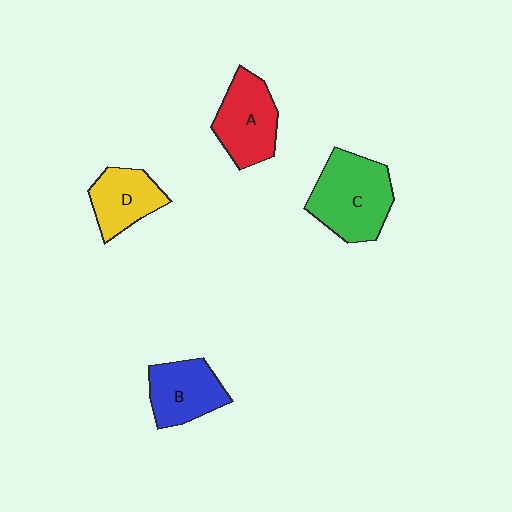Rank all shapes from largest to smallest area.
From largest to smallest: C (green), A (red), B (blue), D (yellow).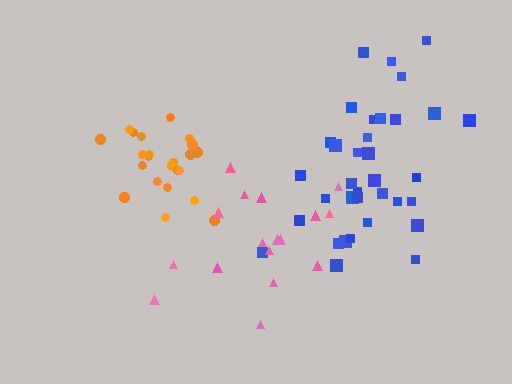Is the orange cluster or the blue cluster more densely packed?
Orange.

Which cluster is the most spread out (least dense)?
Pink.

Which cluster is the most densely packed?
Orange.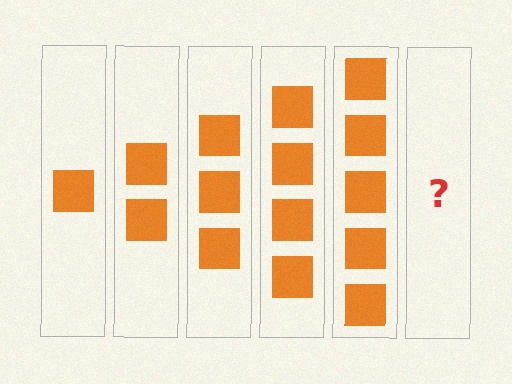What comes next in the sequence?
The next element should be 6 squares.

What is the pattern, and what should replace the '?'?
The pattern is that each step adds one more square. The '?' should be 6 squares.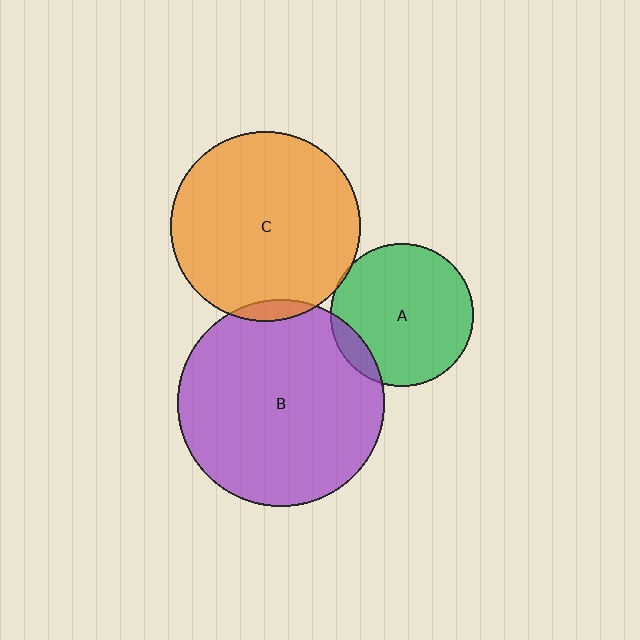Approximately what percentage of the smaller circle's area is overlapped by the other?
Approximately 10%.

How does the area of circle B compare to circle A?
Approximately 2.1 times.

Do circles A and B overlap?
Yes.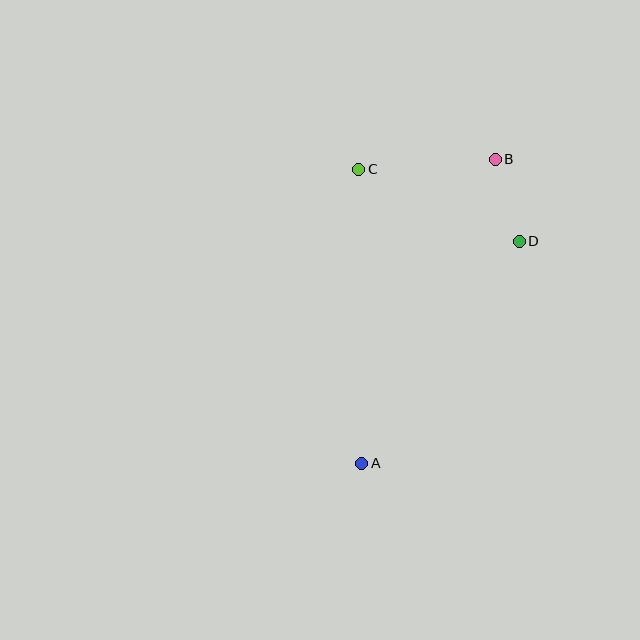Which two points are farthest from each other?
Points A and B are farthest from each other.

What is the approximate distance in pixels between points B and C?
The distance between B and C is approximately 137 pixels.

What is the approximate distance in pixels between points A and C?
The distance between A and C is approximately 294 pixels.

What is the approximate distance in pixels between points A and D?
The distance between A and D is approximately 272 pixels.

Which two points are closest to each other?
Points B and D are closest to each other.